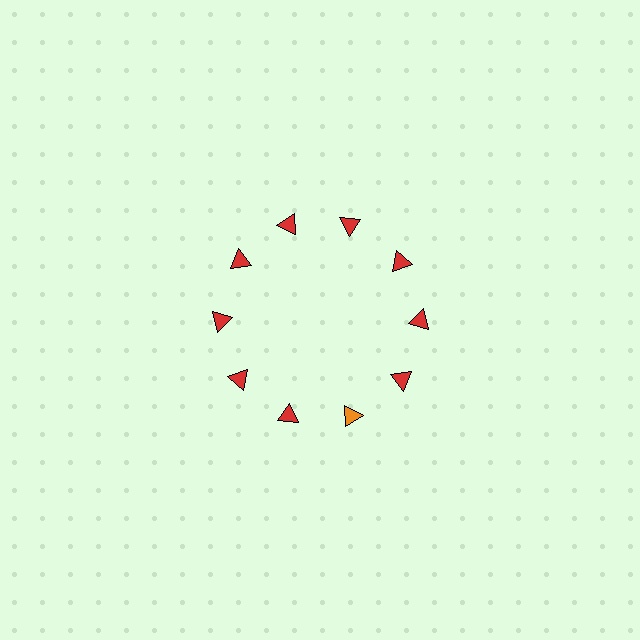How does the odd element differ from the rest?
It has a different color: orange instead of red.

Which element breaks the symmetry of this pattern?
The orange triangle at roughly the 5 o'clock position breaks the symmetry. All other shapes are red triangles.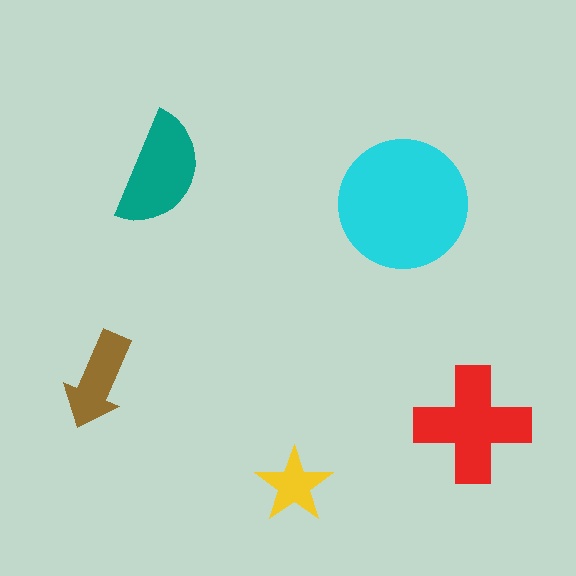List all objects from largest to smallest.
The cyan circle, the red cross, the teal semicircle, the brown arrow, the yellow star.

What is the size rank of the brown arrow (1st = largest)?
4th.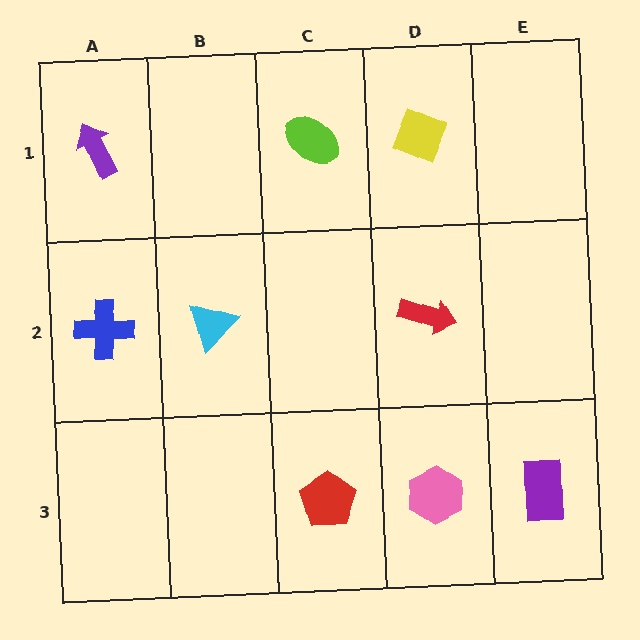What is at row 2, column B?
A cyan triangle.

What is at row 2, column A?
A blue cross.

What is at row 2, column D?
A red arrow.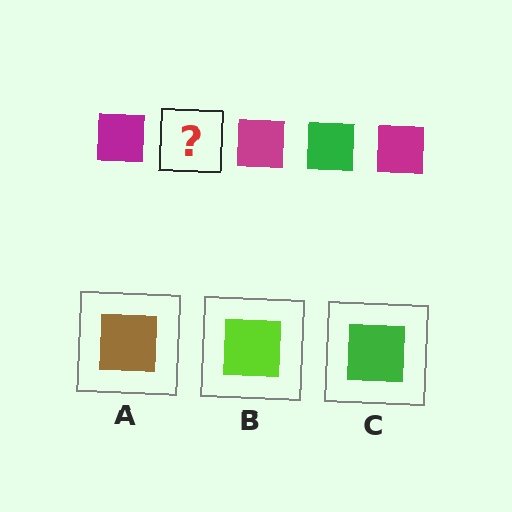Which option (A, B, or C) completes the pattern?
C.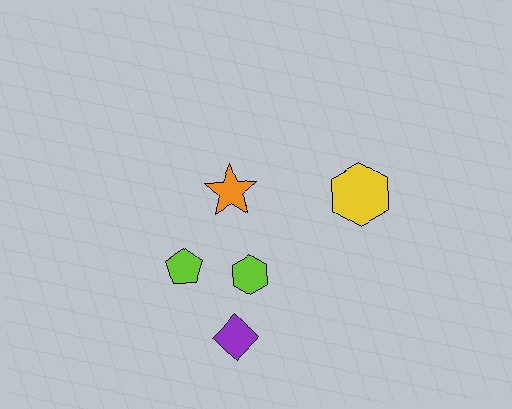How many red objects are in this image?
There are no red objects.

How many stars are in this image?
There is 1 star.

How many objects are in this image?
There are 5 objects.